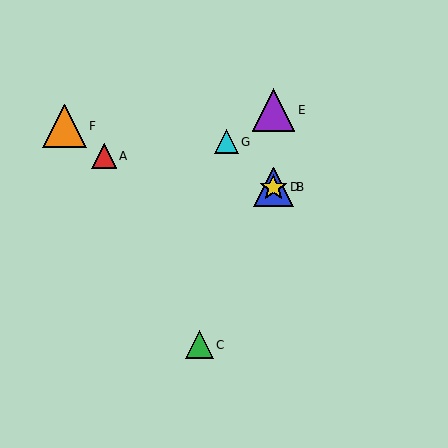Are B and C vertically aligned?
No, B is at x≈273 and C is at x≈199.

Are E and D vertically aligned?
Yes, both are at x≈273.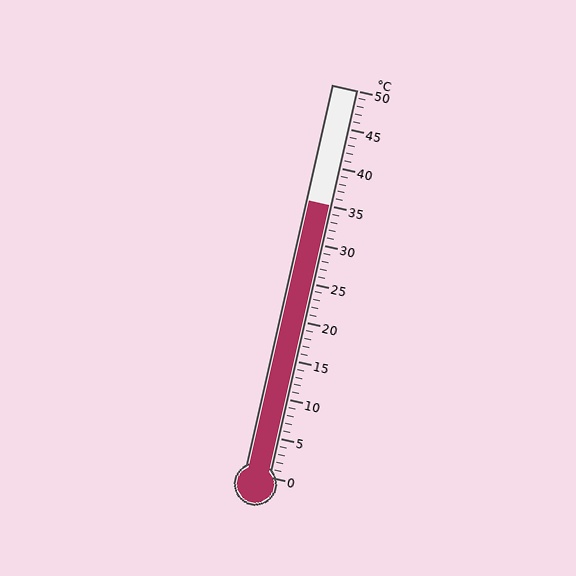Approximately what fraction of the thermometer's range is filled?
The thermometer is filled to approximately 70% of its range.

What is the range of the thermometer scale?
The thermometer scale ranges from 0°C to 50°C.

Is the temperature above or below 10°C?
The temperature is above 10°C.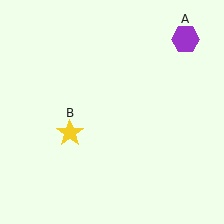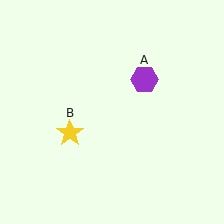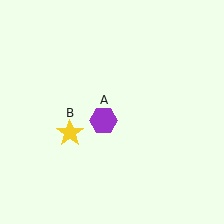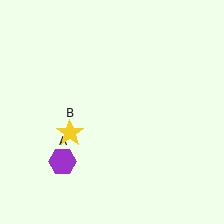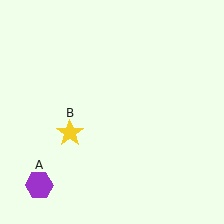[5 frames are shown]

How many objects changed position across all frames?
1 object changed position: purple hexagon (object A).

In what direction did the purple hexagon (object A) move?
The purple hexagon (object A) moved down and to the left.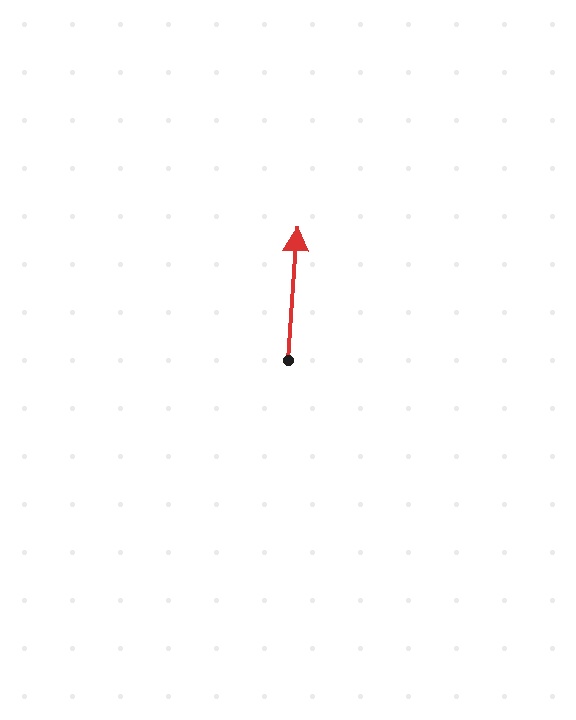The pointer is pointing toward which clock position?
Roughly 12 o'clock.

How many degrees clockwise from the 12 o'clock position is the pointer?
Approximately 4 degrees.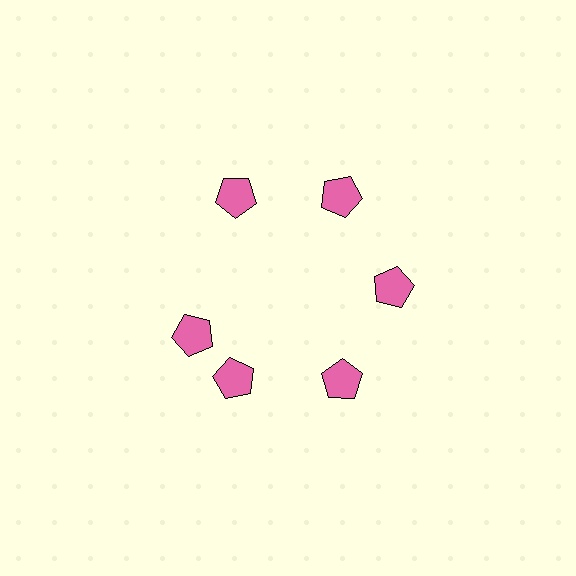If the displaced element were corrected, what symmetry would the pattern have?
It would have 6-fold rotational symmetry — the pattern would map onto itself every 60 degrees.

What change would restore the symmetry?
The symmetry would be restored by rotating it back into even spacing with its neighbors so that all 6 pentagons sit at equal angles and equal distance from the center.